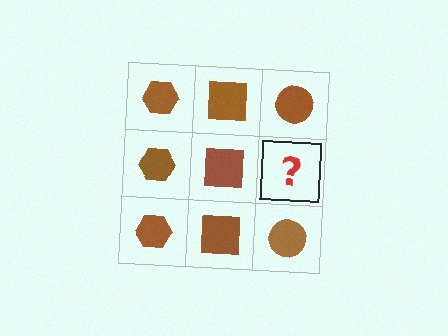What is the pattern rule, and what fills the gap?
The rule is that each column has a consistent shape. The gap should be filled with a brown circle.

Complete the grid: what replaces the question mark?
The question mark should be replaced with a brown circle.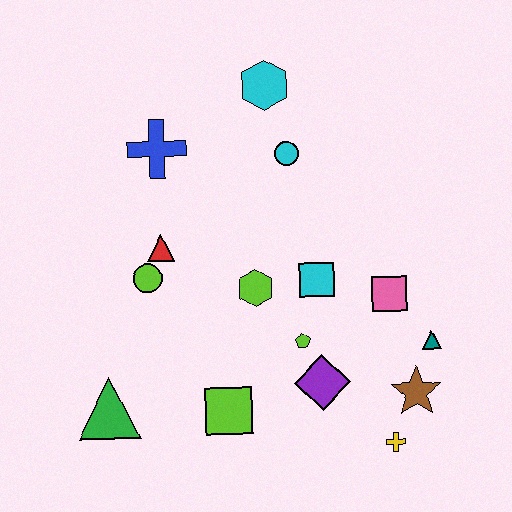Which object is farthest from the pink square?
The green triangle is farthest from the pink square.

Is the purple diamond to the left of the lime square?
No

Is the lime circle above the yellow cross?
Yes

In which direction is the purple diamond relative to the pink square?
The purple diamond is below the pink square.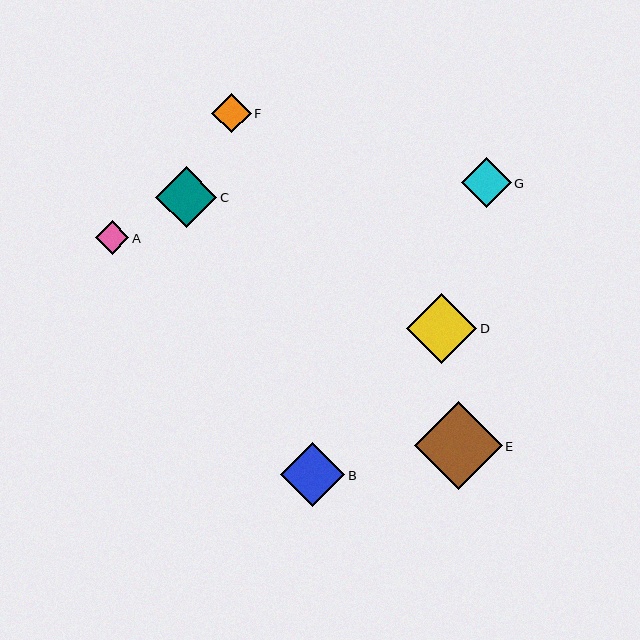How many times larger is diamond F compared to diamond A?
Diamond F is approximately 1.2 times the size of diamond A.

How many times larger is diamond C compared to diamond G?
Diamond C is approximately 1.2 times the size of diamond G.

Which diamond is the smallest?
Diamond A is the smallest with a size of approximately 34 pixels.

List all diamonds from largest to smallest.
From largest to smallest: E, D, B, C, G, F, A.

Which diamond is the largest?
Diamond E is the largest with a size of approximately 88 pixels.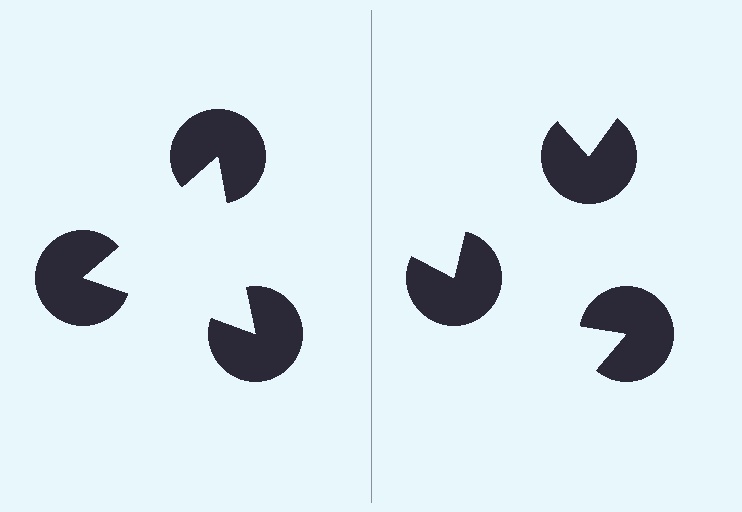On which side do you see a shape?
An illusory triangle appears on the left side. On the right side the wedge cuts are rotated, so no coherent shape forms.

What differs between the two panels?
The pac-man discs are positioned identically on both sides; only the wedge orientations differ. On the left they align to a triangle; on the right they are misaligned.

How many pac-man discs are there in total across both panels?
6 — 3 on each side.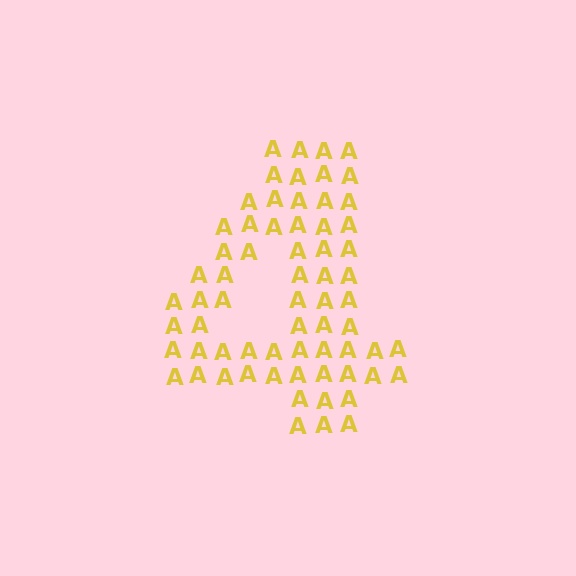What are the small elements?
The small elements are letter A's.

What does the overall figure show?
The overall figure shows the digit 4.